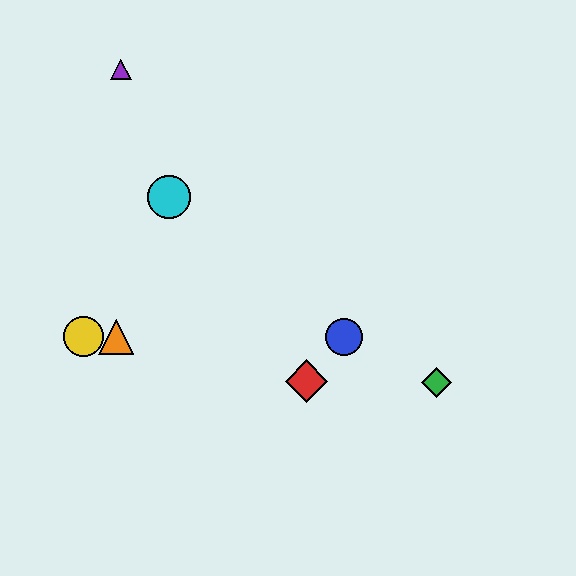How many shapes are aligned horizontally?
3 shapes (the blue circle, the yellow circle, the orange triangle) are aligned horizontally.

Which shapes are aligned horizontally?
The blue circle, the yellow circle, the orange triangle are aligned horizontally.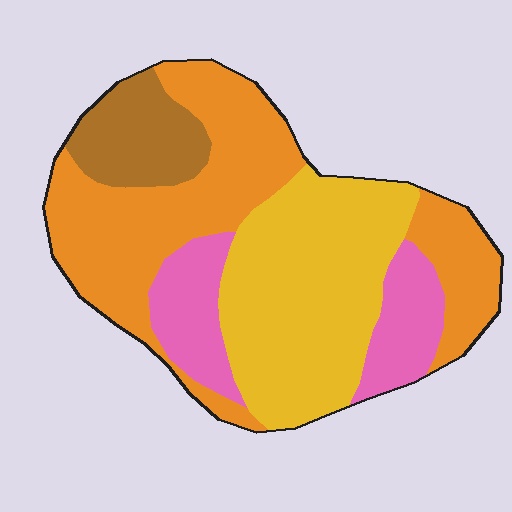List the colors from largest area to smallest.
From largest to smallest: orange, yellow, pink, brown.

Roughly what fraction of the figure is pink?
Pink covers roughly 15% of the figure.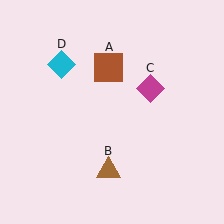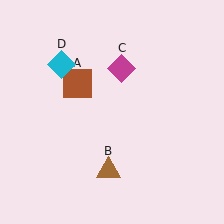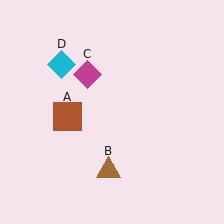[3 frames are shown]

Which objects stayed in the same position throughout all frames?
Brown triangle (object B) and cyan diamond (object D) remained stationary.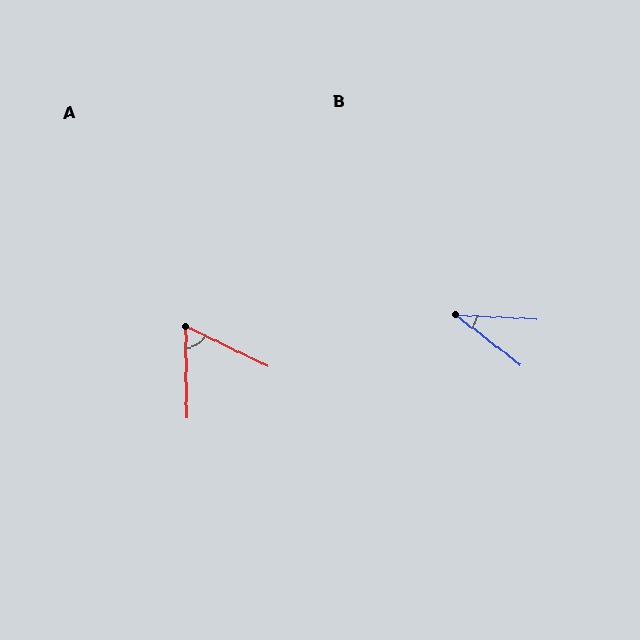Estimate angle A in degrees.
Approximately 64 degrees.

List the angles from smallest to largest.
B (34°), A (64°).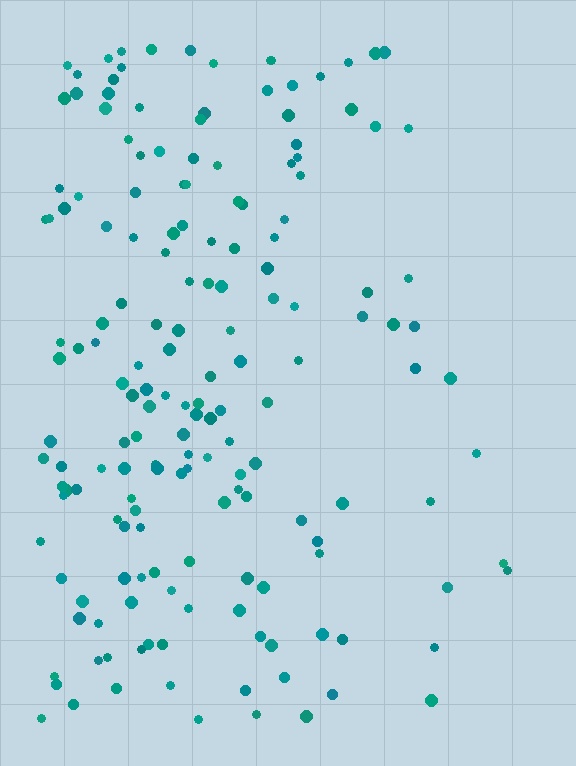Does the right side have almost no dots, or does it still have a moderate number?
Still a moderate number, just noticeably fewer than the left.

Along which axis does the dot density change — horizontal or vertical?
Horizontal.